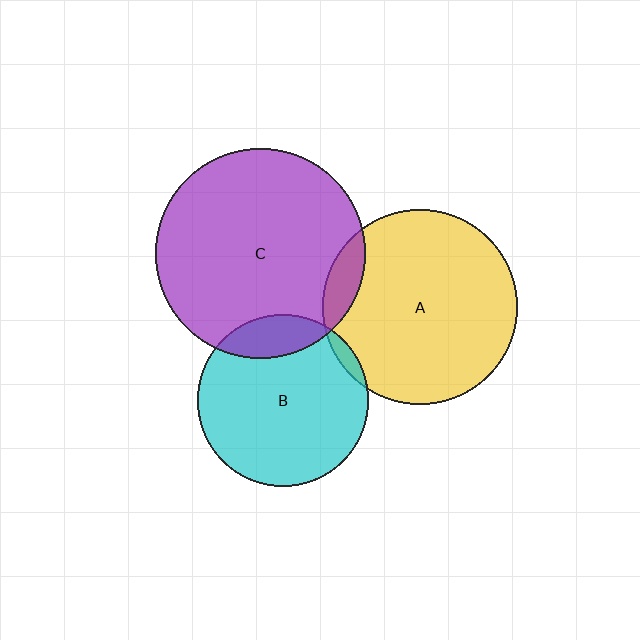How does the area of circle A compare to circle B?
Approximately 1.3 times.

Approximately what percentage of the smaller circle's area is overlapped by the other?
Approximately 5%.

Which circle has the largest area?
Circle C (purple).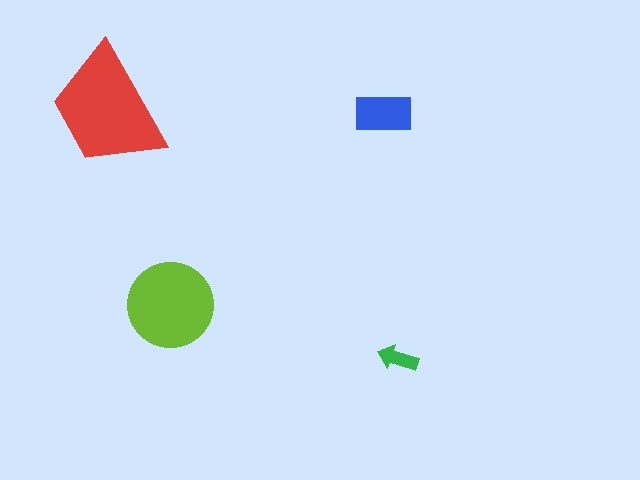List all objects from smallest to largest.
The green arrow, the blue rectangle, the lime circle, the red trapezoid.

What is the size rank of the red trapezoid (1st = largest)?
1st.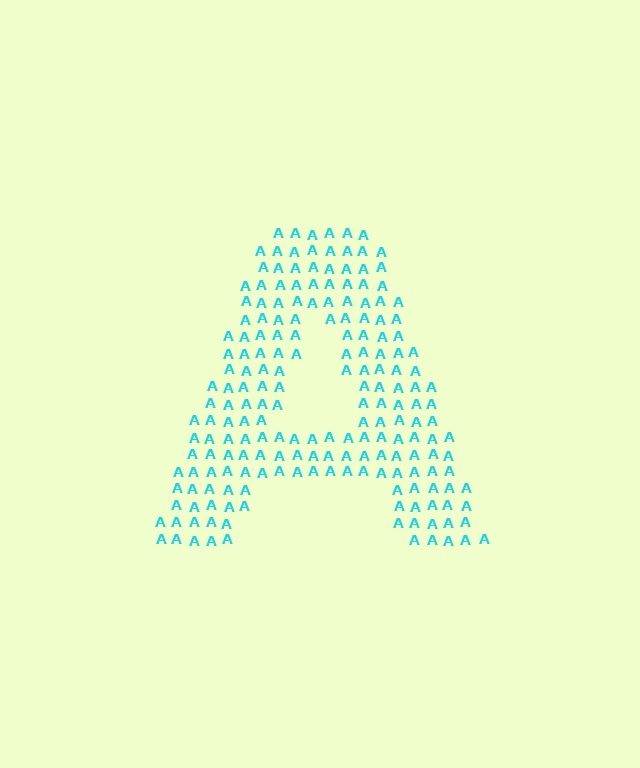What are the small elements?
The small elements are letter A's.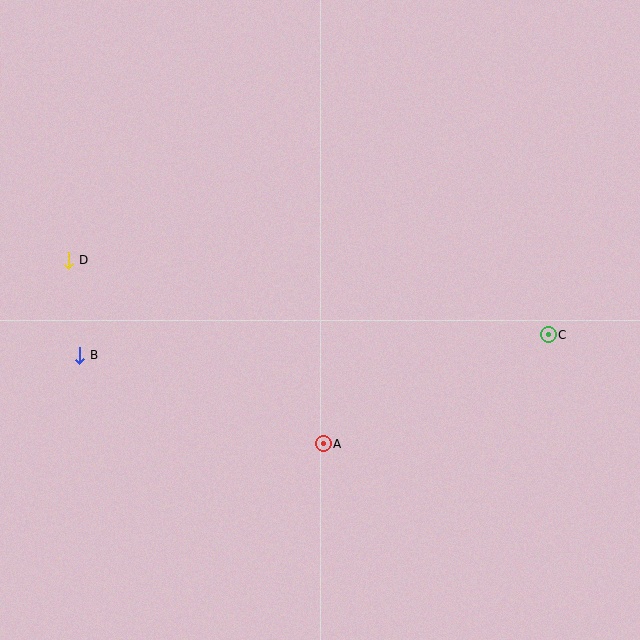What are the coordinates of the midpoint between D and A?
The midpoint between D and A is at (196, 352).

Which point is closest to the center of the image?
Point A at (323, 444) is closest to the center.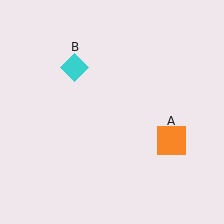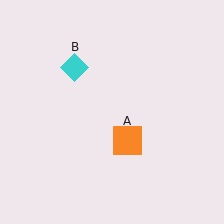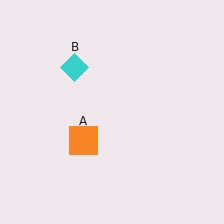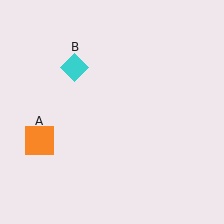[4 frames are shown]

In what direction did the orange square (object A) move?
The orange square (object A) moved left.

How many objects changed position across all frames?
1 object changed position: orange square (object A).